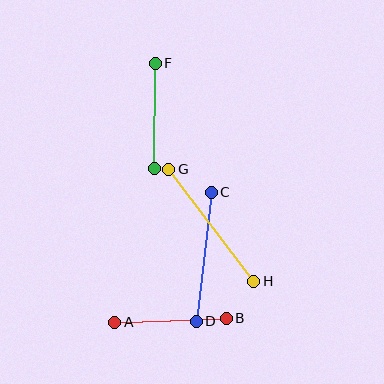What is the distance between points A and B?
The distance is approximately 111 pixels.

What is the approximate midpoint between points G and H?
The midpoint is at approximately (211, 225) pixels.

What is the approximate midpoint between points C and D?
The midpoint is at approximately (204, 257) pixels.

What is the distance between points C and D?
The distance is approximately 130 pixels.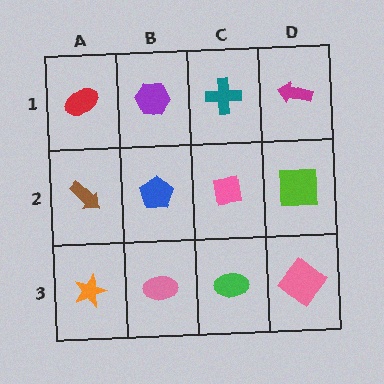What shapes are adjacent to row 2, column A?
A red ellipse (row 1, column A), an orange star (row 3, column A), a blue pentagon (row 2, column B).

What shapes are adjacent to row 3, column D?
A lime square (row 2, column D), a green ellipse (row 3, column C).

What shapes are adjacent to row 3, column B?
A blue pentagon (row 2, column B), an orange star (row 3, column A), a green ellipse (row 3, column C).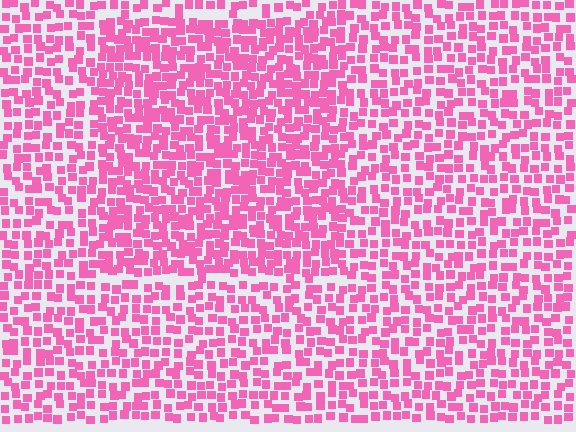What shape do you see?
I see a rectangle.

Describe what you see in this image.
The image contains small pink elements arranged at two different densities. A rectangle-shaped region is visible where the elements are more densely packed than the surrounding area.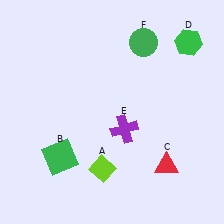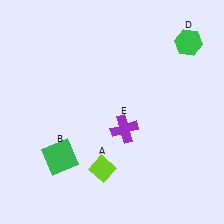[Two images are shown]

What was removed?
The red triangle (C), the green circle (F) were removed in Image 2.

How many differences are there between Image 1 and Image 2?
There are 2 differences between the two images.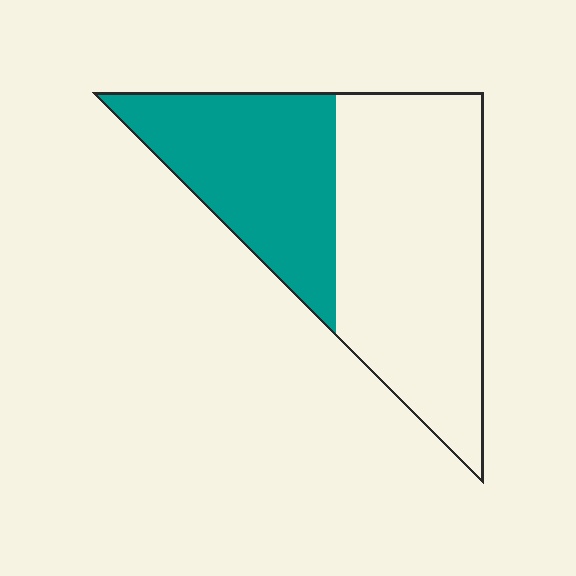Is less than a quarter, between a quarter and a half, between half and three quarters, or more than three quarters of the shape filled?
Between a quarter and a half.